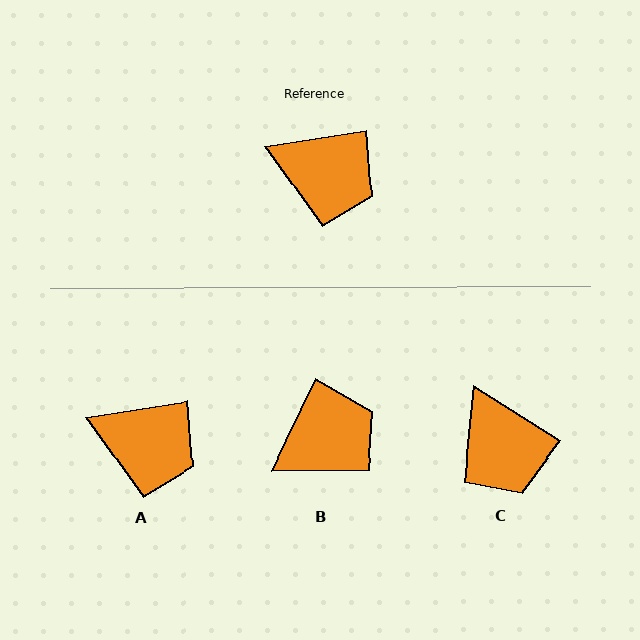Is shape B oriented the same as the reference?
No, it is off by about 55 degrees.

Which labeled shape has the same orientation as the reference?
A.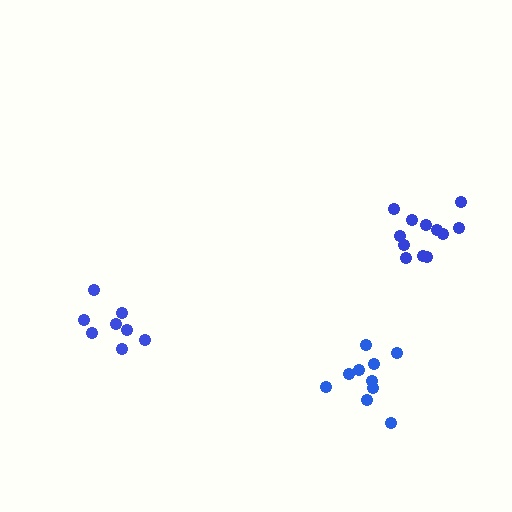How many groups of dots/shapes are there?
There are 3 groups.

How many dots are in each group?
Group 1: 8 dots, Group 2: 12 dots, Group 3: 10 dots (30 total).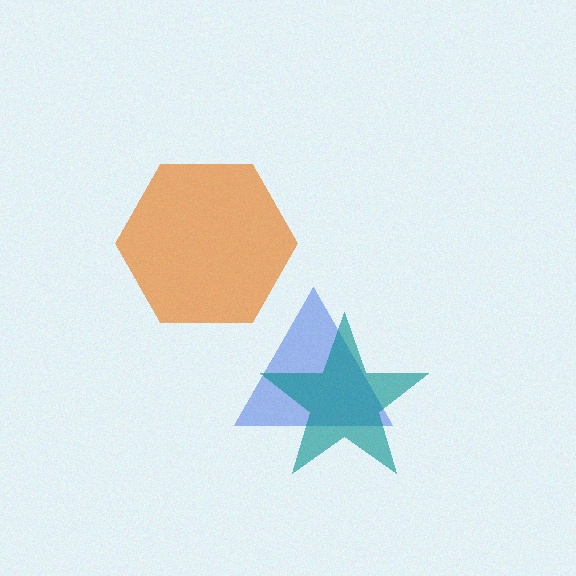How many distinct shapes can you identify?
There are 3 distinct shapes: a blue triangle, a teal star, an orange hexagon.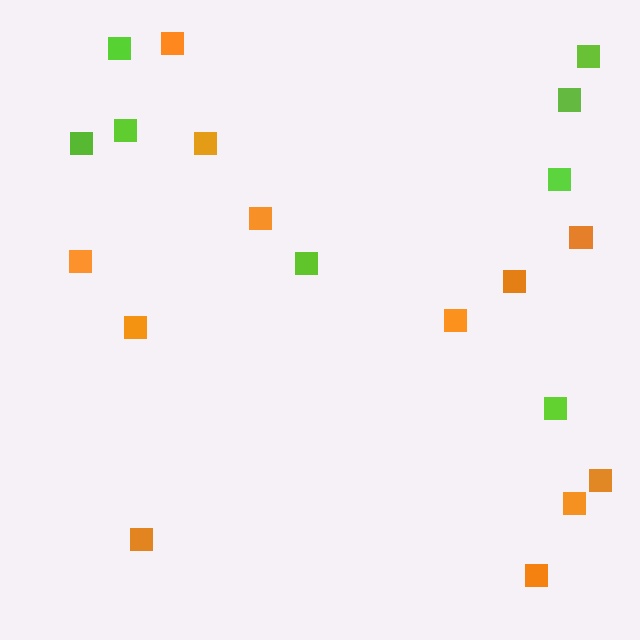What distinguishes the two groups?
There are 2 groups: one group of orange squares (12) and one group of lime squares (8).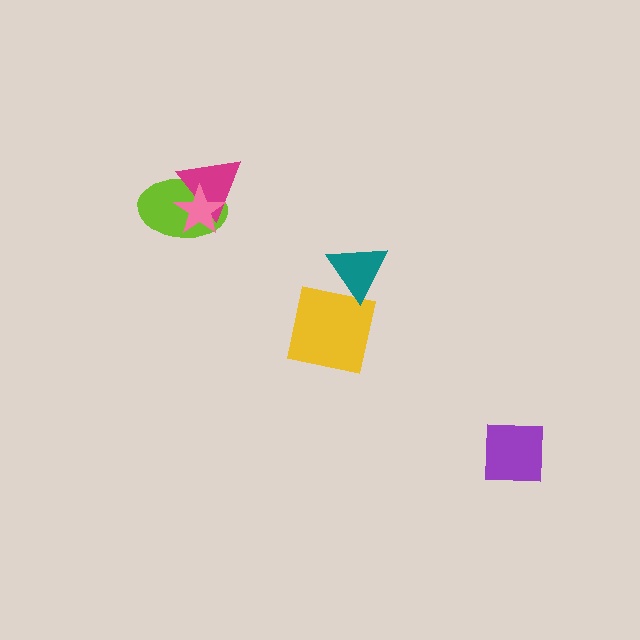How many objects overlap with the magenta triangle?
2 objects overlap with the magenta triangle.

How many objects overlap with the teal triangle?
1 object overlaps with the teal triangle.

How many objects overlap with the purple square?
0 objects overlap with the purple square.